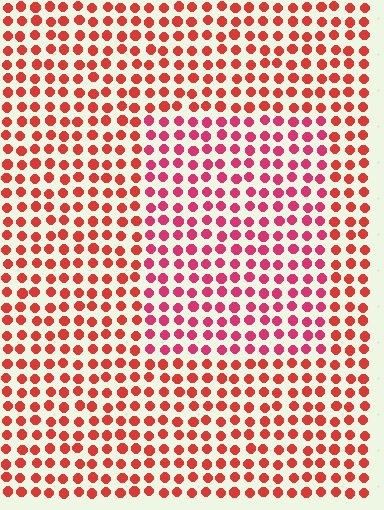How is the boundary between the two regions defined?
The boundary is defined purely by a slight shift in hue (about 25 degrees). Spacing, size, and orientation are identical on both sides.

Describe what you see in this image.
The image is filled with small red elements in a uniform arrangement. A rectangle-shaped region is visible where the elements are tinted to a slightly different hue, forming a subtle color boundary.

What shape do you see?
I see a rectangle.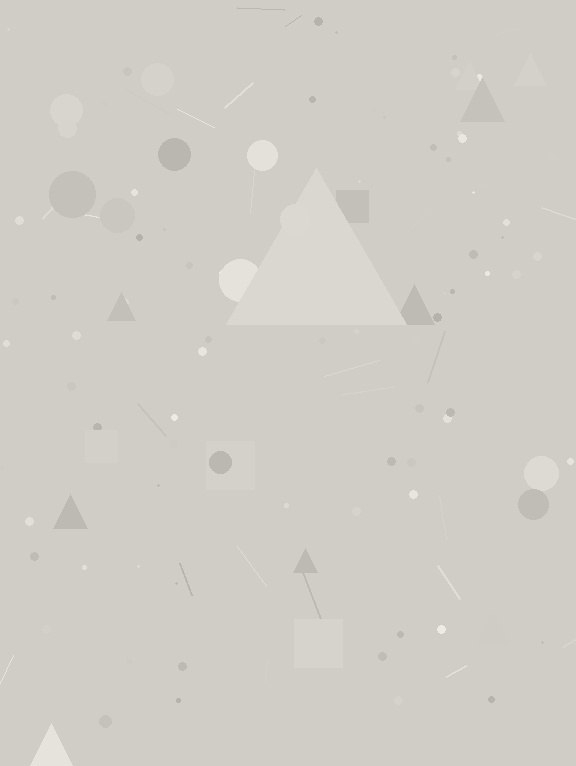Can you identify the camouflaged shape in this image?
The camouflaged shape is a triangle.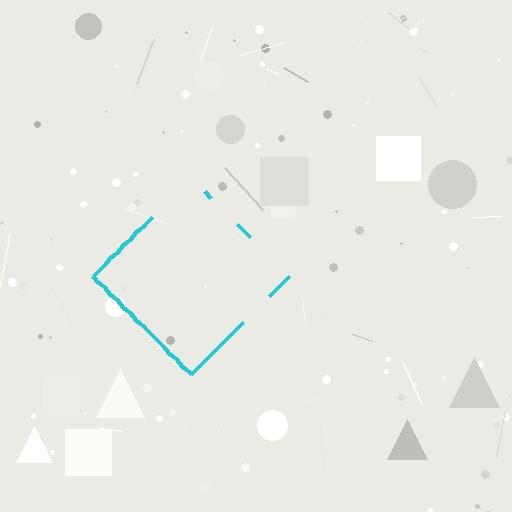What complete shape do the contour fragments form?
The contour fragments form a diamond.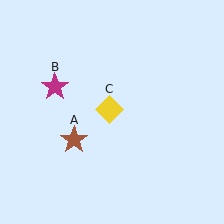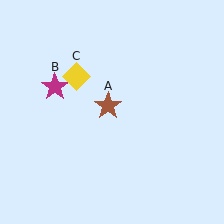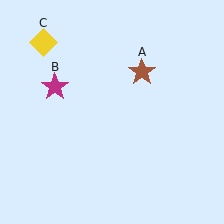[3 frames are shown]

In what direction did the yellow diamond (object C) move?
The yellow diamond (object C) moved up and to the left.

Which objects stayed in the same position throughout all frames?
Magenta star (object B) remained stationary.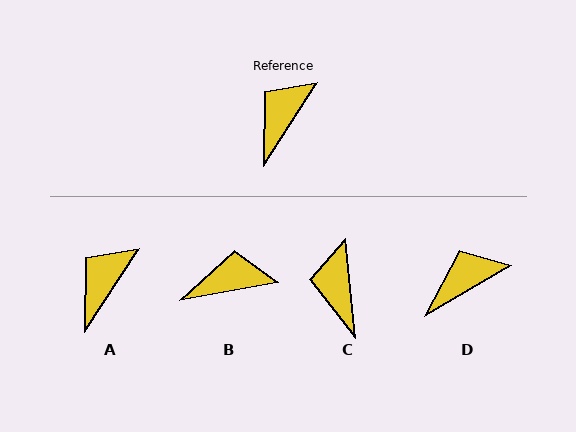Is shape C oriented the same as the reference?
No, it is off by about 39 degrees.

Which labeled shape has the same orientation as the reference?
A.